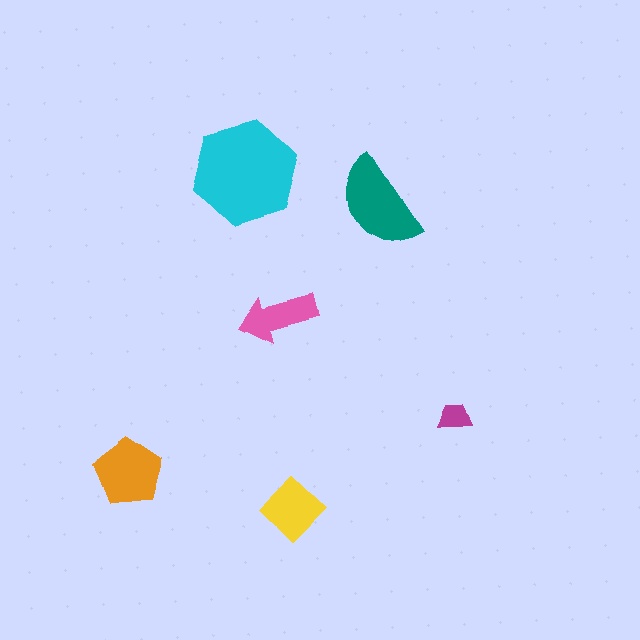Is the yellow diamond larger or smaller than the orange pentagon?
Smaller.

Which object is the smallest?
The magenta trapezoid.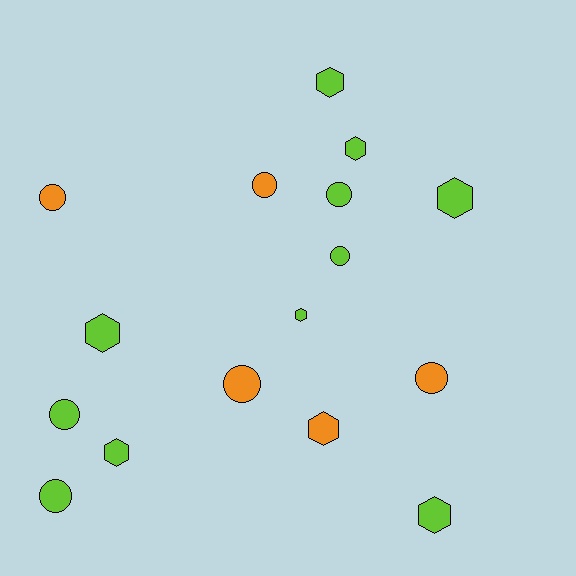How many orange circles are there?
There are 4 orange circles.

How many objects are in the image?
There are 16 objects.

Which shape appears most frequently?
Circle, with 8 objects.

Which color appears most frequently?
Lime, with 11 objects.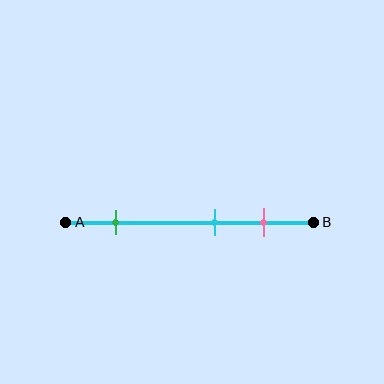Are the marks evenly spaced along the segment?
No, the marks are not evenly spaced.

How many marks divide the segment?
There are 3 marks dividing the segment.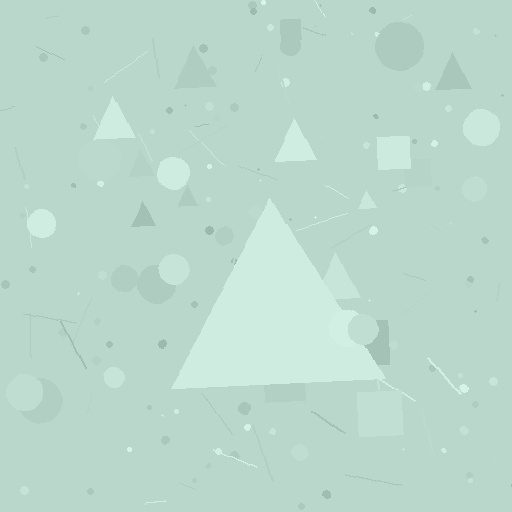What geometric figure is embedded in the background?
A triangle is embedded in the background.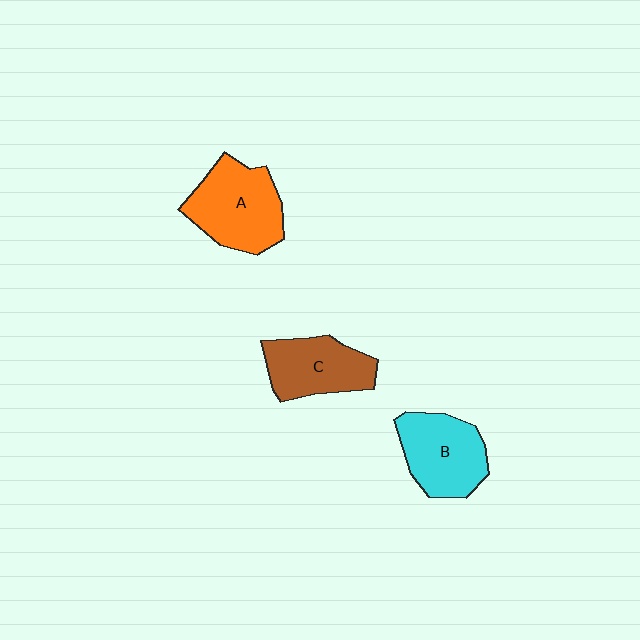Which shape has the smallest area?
Shape C (brown).